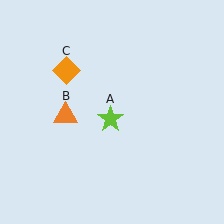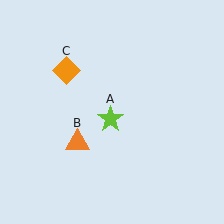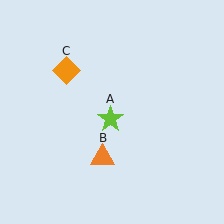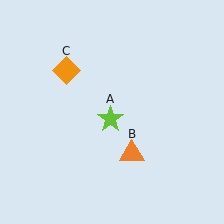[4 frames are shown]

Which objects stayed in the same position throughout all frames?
Lime star (object A) and orange diamond (object C) remained stationary.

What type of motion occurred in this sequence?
The orange triangle (object B) rotated counterclockwise around the center of the scene.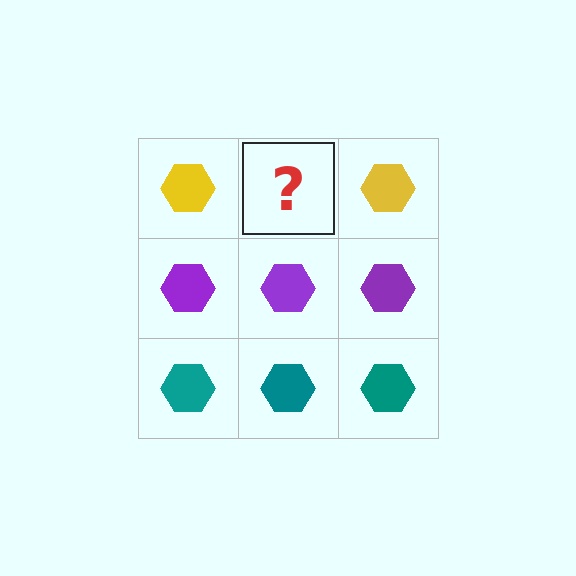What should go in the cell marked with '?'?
The missing cell should contain a yellow hexagon.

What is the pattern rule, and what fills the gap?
The rule is that each row has a consistent color. The gap should be filled with a yellow hexagon.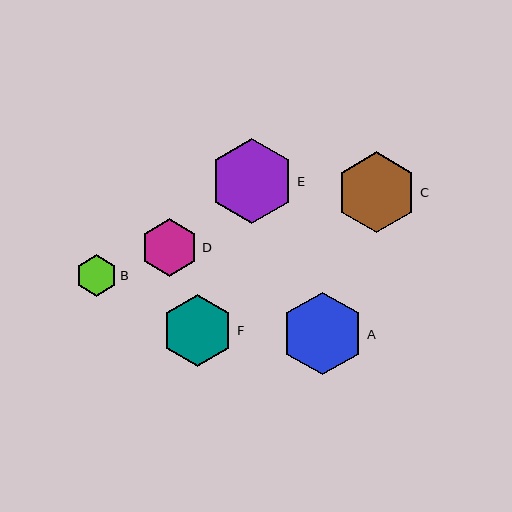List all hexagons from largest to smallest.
From largest to smallest: E, A, C, F, D, B.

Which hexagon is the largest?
Hexagon E is the largest with a size of approximately 85 pixels.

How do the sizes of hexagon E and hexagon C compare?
Hexagon E and hexagon C are approximately the same size.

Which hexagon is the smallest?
Hexagon B is the smallest with a size of approximately 41 pixels.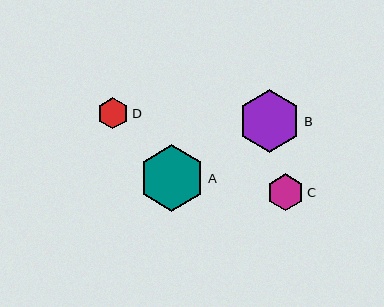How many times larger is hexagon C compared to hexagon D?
Hexagon C is approximately 1.2 times the size of hexagon D.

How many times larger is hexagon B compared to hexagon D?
Hexagon B is approximately 2.0 times the size of hexagon D.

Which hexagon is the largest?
Hexagon A is the largest with a size of approximately 67 pixels.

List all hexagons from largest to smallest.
From largest to smallest: A, B, C, D.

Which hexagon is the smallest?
Hexagon D is the smallest with a size of approximately 31 pixels.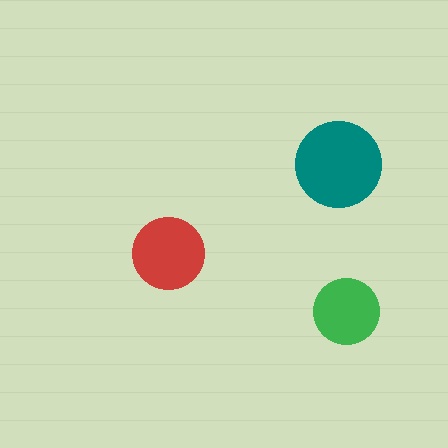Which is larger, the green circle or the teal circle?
The teal one.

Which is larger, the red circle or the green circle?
The red one.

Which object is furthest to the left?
The red circle is leftmost.